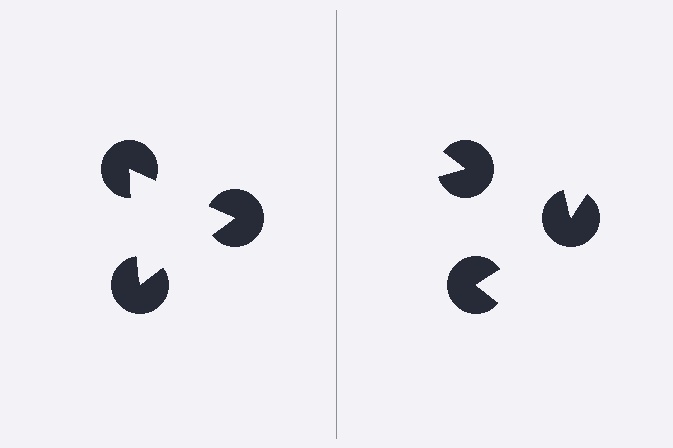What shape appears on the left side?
An illusory triangle.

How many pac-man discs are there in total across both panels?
6 — 3 on each side.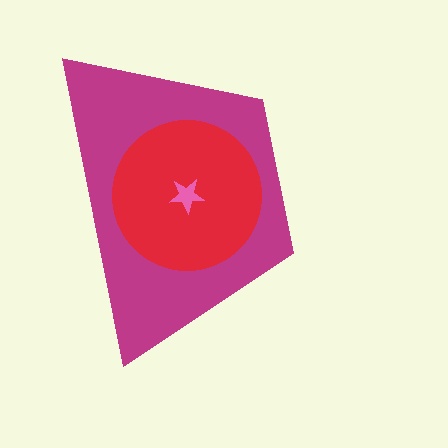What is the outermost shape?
The magenta trapezoid.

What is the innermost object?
The pink star.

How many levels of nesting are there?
3.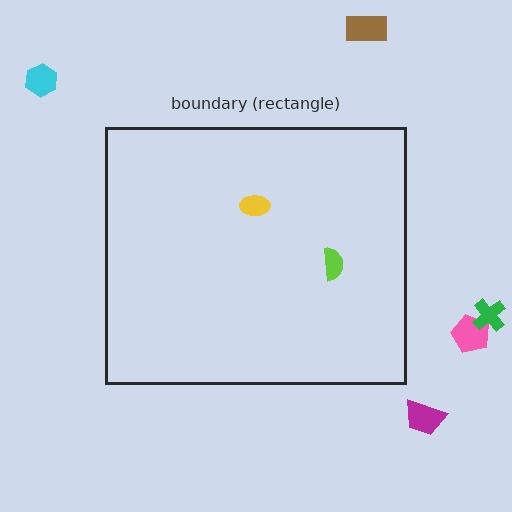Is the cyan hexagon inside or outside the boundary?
Outside.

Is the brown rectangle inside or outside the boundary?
Outside.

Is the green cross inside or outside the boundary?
Outside.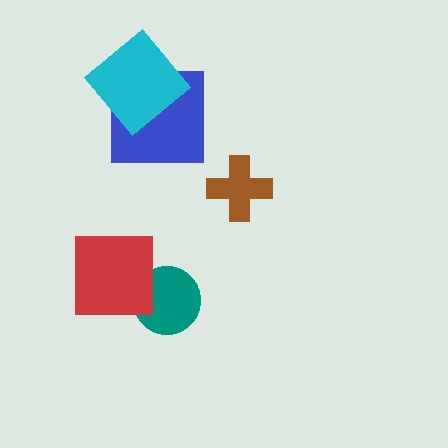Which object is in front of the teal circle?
The red square is in front of the teal circle.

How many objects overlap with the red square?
1 object overlaps with the red square.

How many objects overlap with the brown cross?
0 objects overlap with the brown cross.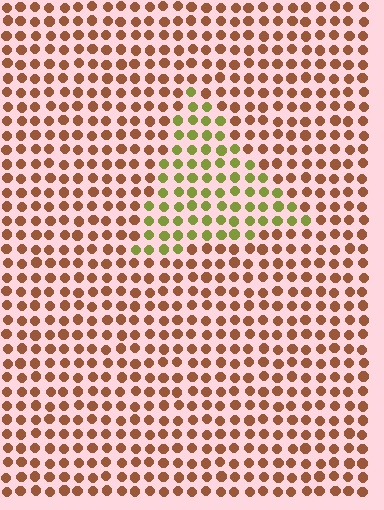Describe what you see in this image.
The image is filled with small brown elements in a uniform arrangement. A triangle-shaped region is visible where the elements are tinted to a slightly different hue, forming a subtle color boundary.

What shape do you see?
I see a triangle.